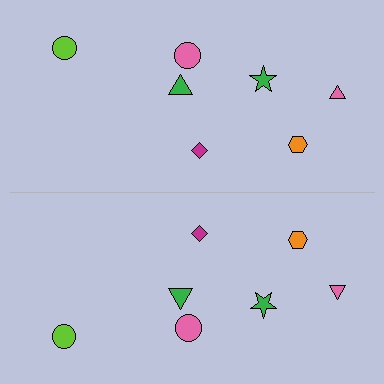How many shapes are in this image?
There are 14 shapes in this image.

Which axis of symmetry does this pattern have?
The pattern has a horizontal axis of symmetry running through the center of the image.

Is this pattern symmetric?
Yes, this pattern has bilateral (reflection) symmetry.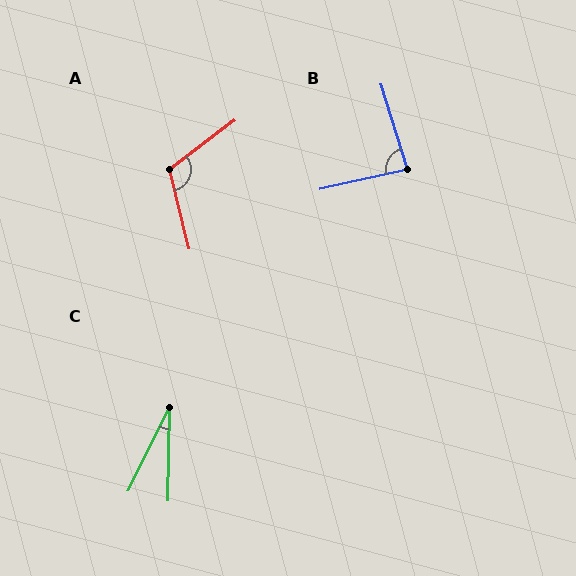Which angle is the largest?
A, at approximately 114 degrees.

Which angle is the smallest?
C, at approximately 26 degrees.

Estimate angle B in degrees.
Approximately 85 degrees.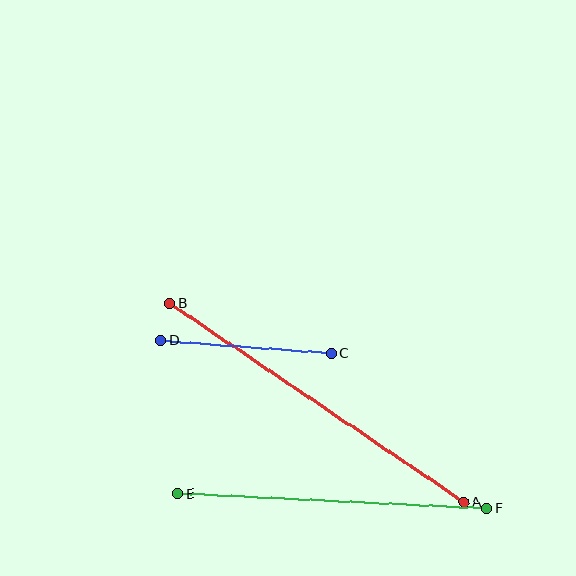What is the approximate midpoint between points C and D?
The midpoint is at approximately (246, 347) pixels.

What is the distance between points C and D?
The distance is approximately 171 pixels.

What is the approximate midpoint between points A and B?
The midpoint is at approximately (317, 403) pixels.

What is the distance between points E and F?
The distance is approximately 309 pixels.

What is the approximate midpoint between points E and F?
The midpoint is at approximately (332, 501) pixels.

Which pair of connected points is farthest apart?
Points A and B are farthest apart.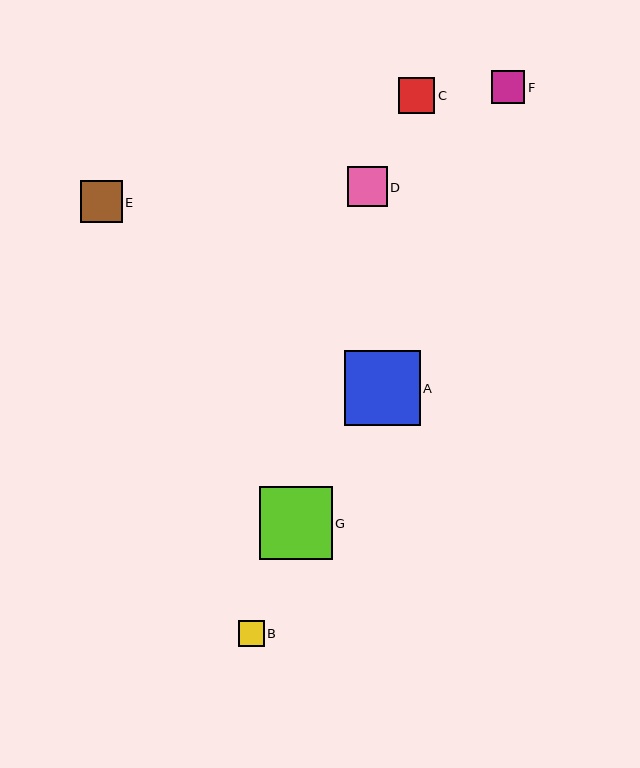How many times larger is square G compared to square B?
Square G is approximately 2.8 times the size of square B.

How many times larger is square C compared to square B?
Square C is approximately 1.4 times the size of square B.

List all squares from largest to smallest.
From largest to smallest: A, G, E, D, C, F, B.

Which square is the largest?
Square A is the largest with a size of approximately 75 pixels.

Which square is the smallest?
Square B is the smallest with a size of approximately 26 pixels.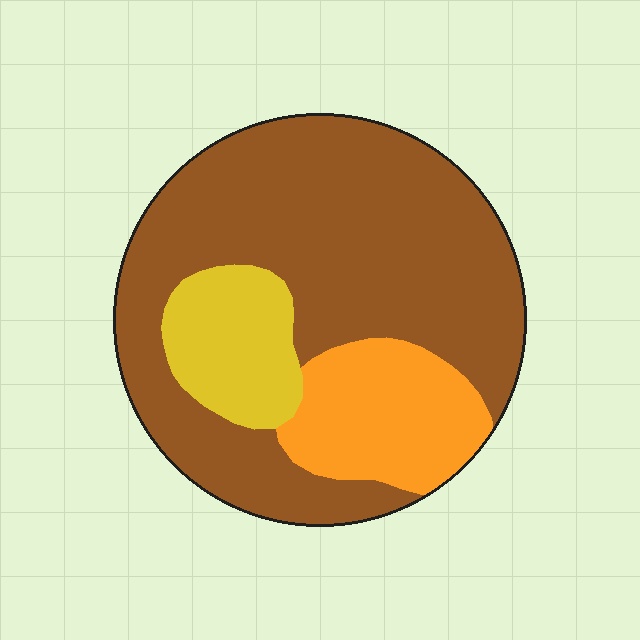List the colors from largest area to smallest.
From largest to smallest: brown, orange, yellow.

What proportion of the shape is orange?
Orange covers roughly 20% of the shape.